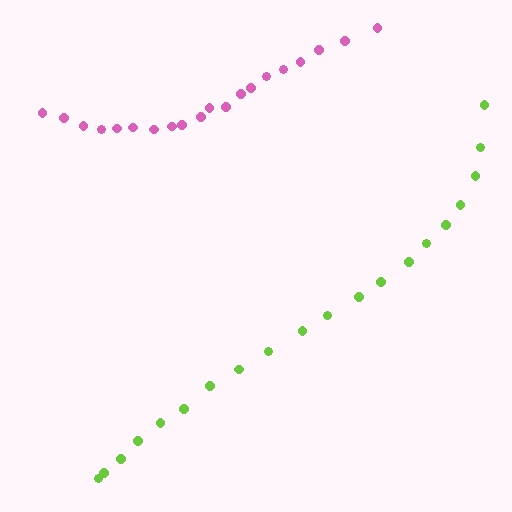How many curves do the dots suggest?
There are 2 distinct paths.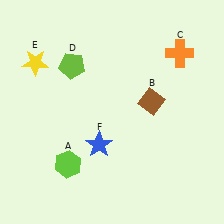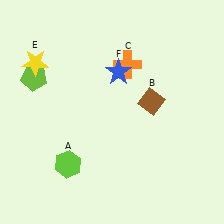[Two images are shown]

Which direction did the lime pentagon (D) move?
The lime pentagon (D) moved left.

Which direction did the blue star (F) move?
The blue star (F) moved up.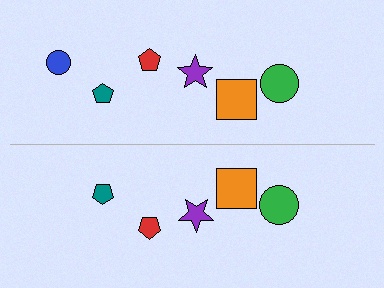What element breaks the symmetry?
A blue circle is missing from the bottom side.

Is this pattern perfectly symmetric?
No, the pattern is not perfectly symmetric. A blue circle is missing from the bottom side.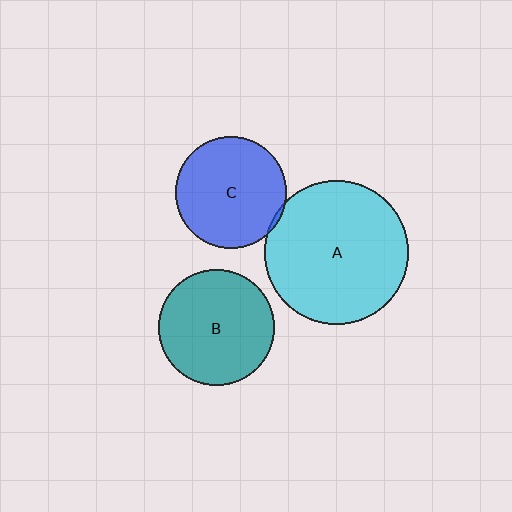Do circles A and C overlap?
Yes.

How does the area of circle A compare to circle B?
Approximately 1.6 times.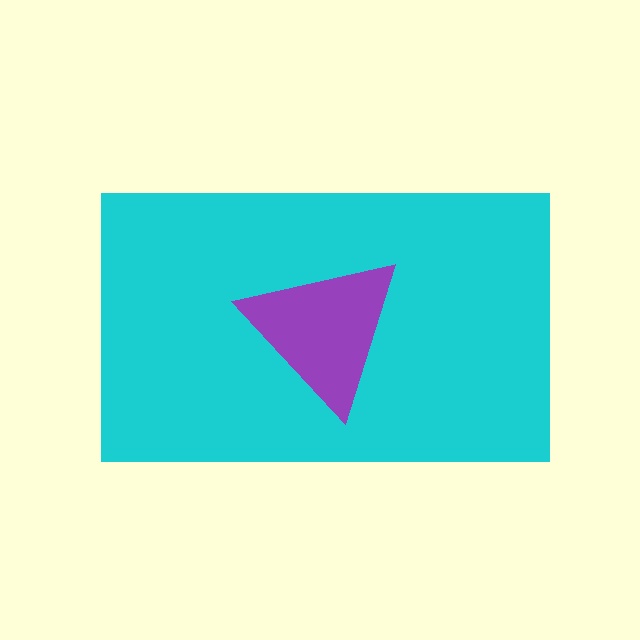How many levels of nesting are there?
2.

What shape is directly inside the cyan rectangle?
The purple triangle.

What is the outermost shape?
The cyan rectangle.